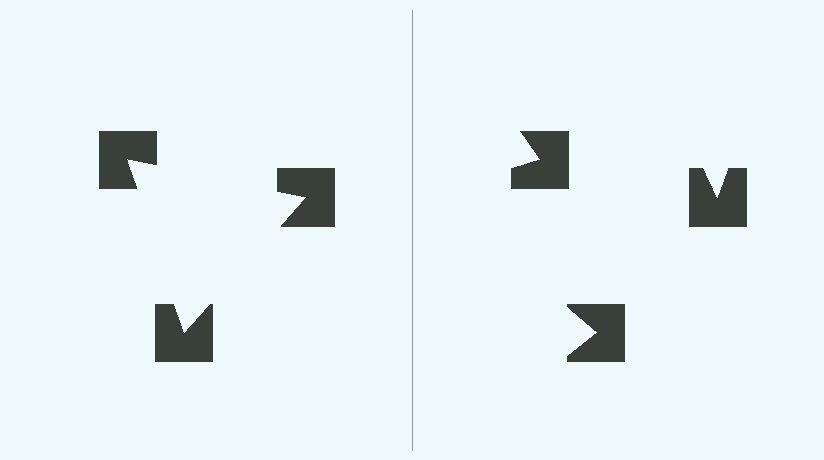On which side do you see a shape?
An illusory triangle appears on the left side. On the right side the wedge cuts are rotated, so no coherent shape forms.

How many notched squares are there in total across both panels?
6 — 3 on each side.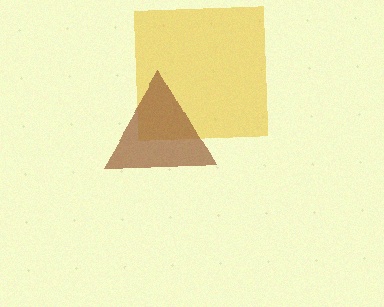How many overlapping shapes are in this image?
There are 2 overlapping shapes in the image.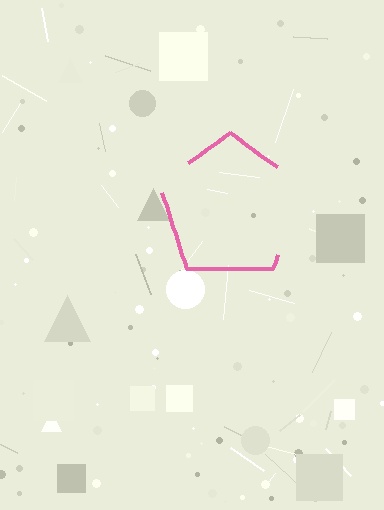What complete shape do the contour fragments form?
The contour fragments form a pentagon.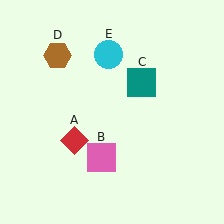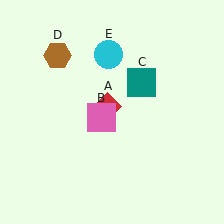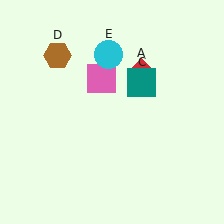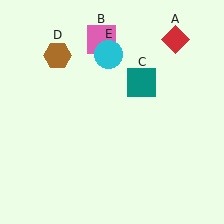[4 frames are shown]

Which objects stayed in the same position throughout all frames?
Teal square (object C) and brown hexagon (object D) and cyan circle (object E) remained stationary.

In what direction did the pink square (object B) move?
The pink square (object B) moved up.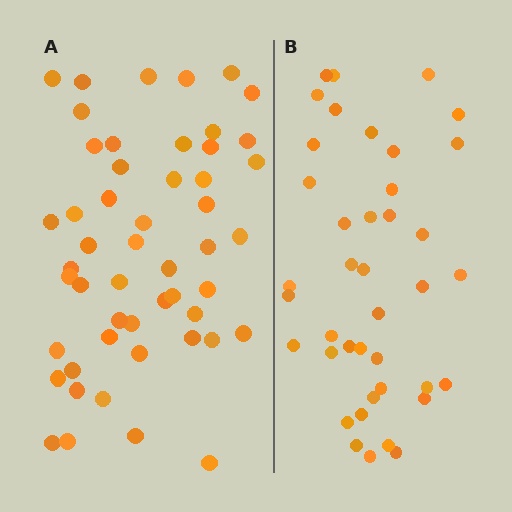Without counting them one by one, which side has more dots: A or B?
Region A (the left region) has more dots.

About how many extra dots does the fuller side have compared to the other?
Region A has roughly 12 or so more dots than region B.